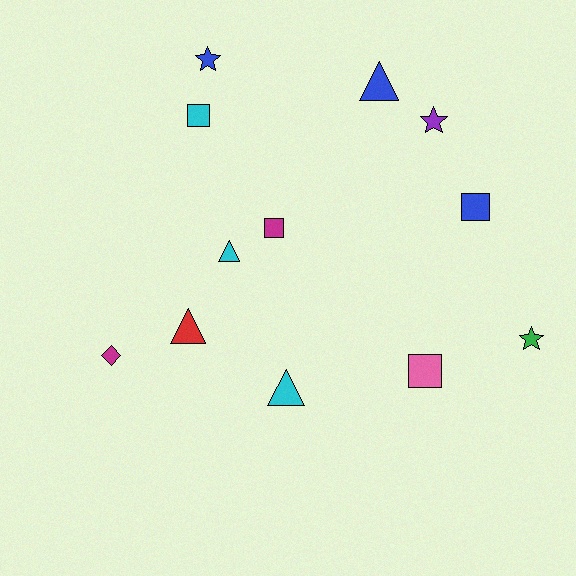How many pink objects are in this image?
There is 1 pink object.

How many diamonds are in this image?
There is 1 diamond.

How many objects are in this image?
There are 12 objects.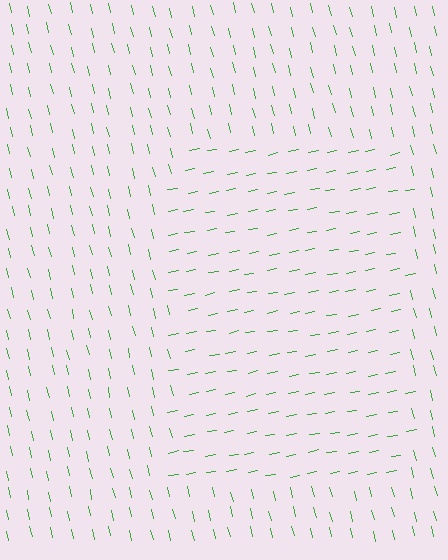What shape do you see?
I see a rectangle.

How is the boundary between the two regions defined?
The boundary is defined purely by a change in line orientation (approximately 87 degrees difference). All lines are the same color and thickness.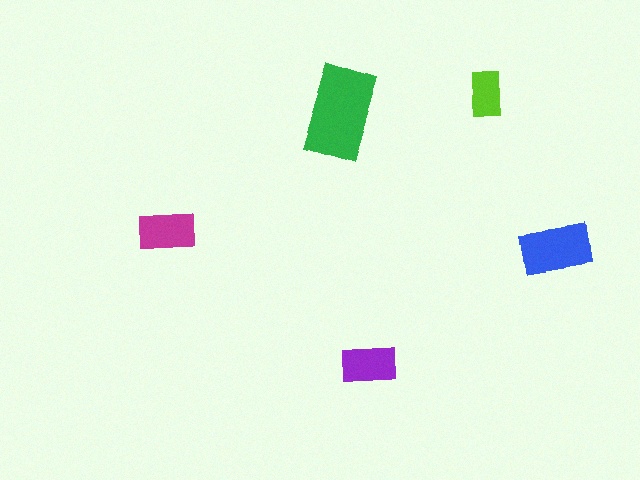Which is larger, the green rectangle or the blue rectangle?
The green one.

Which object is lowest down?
The purple rectangle is bottommost.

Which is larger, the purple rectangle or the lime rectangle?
The purple one.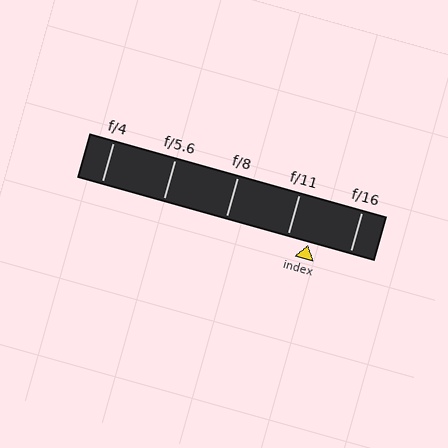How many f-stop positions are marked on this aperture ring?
There are 5 f-stop positions marked.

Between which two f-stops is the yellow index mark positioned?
The index mark is between f/11 and f/16.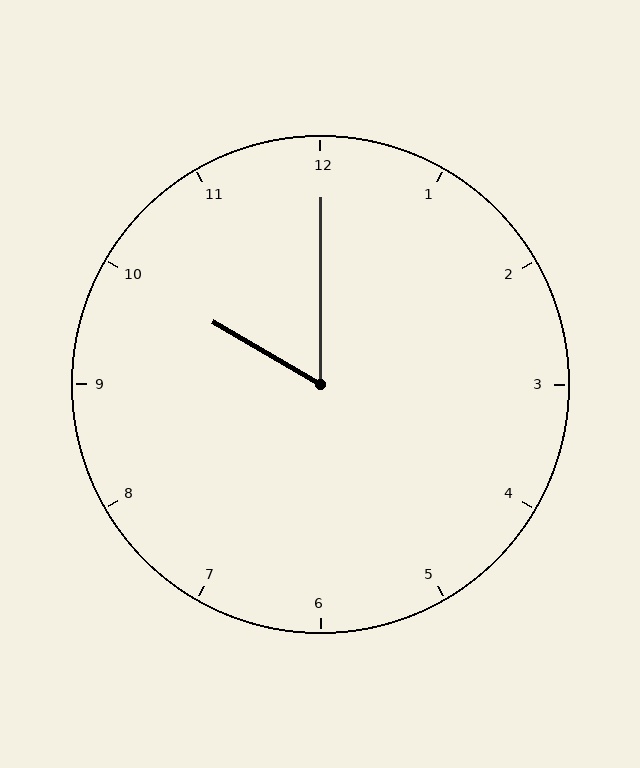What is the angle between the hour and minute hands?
Approximately 60 degrees.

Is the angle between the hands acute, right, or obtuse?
It is acute.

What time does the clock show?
10:00.